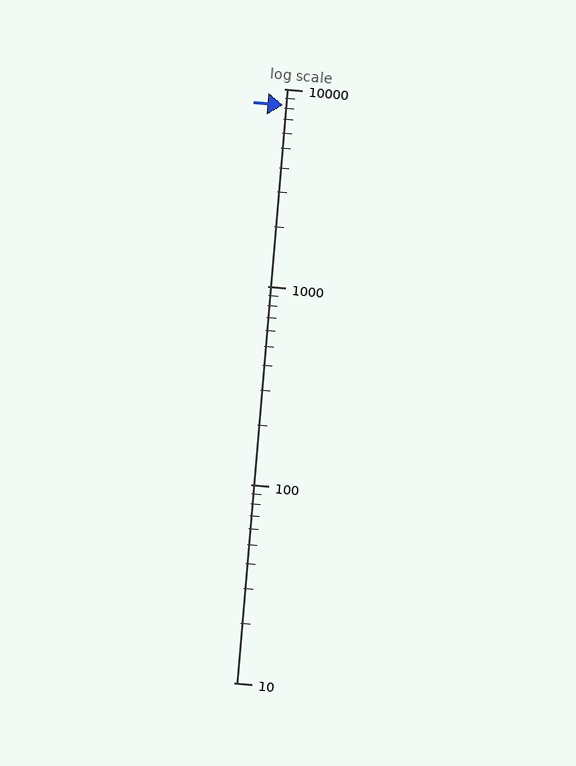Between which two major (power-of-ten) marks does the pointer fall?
The pointer is between 1000 and 10000.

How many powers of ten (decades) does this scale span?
The scale spans 3 decades, from 10 to 10000.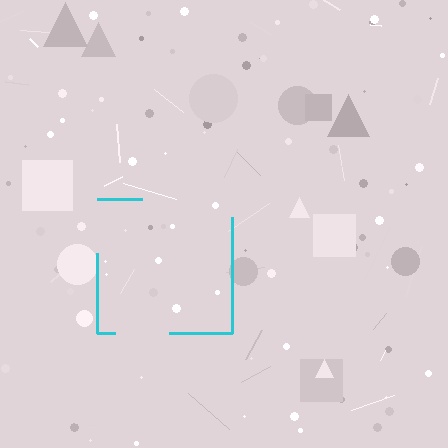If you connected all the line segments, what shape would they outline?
They would outline a square.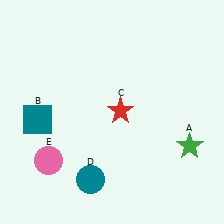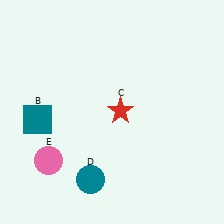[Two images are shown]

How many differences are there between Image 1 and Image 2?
There is 1 difference between the two images.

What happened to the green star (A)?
The green star (A) was removed in Image 2. It was in the bottom-right area of Image 1.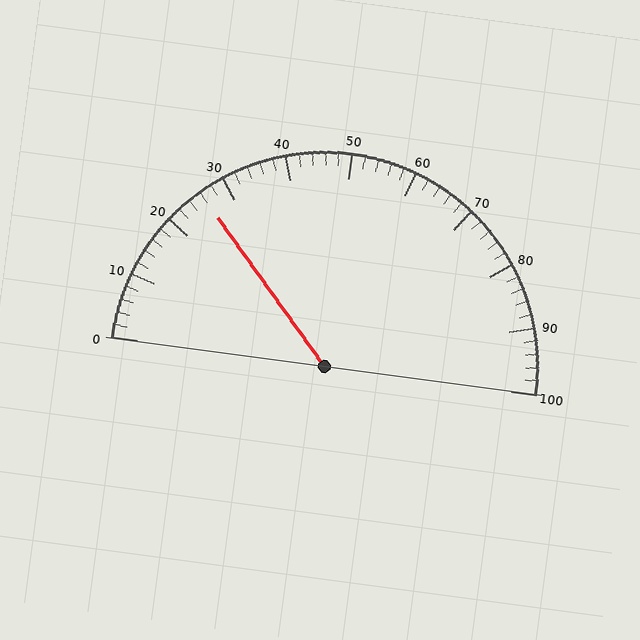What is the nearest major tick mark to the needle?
The nearest major tick mark is 30.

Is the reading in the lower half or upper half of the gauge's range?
The reading is in the lower half of the range (0 to 100).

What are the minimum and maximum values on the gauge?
The gauge ranges from 0 to 100.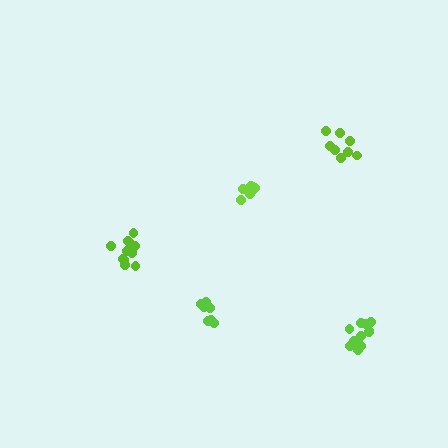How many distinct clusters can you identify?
There are 5 distinct clusters.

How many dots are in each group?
Group 1: 11 dots, Group 2: 8 dots, Group 3: 7 dots, Group 4: 7 dots, Group 5: 12 dots (45 total).